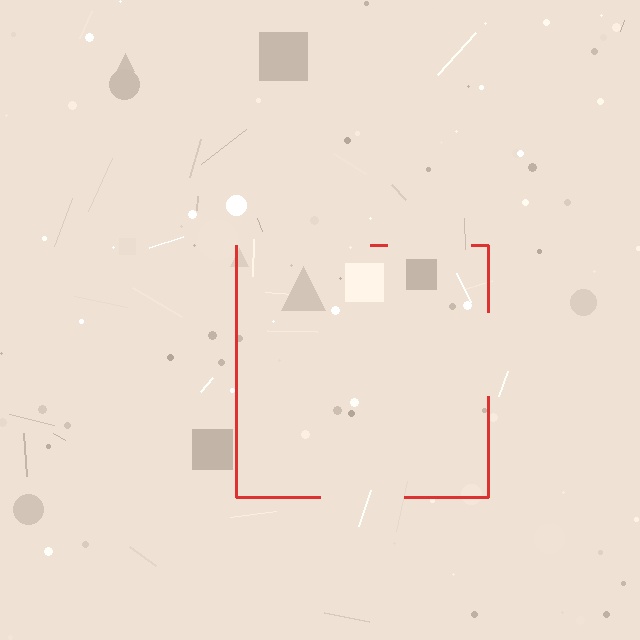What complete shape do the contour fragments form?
The contour fragments form a square.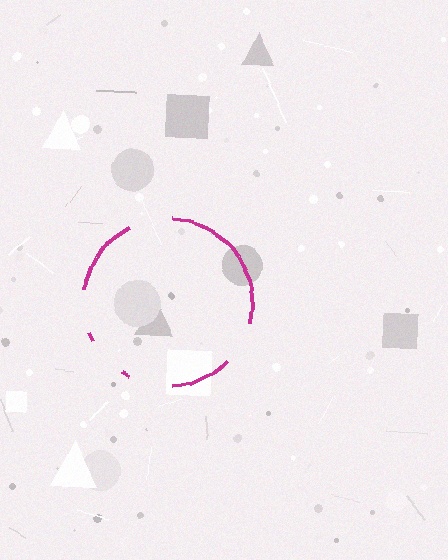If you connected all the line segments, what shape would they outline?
They would outline a circle.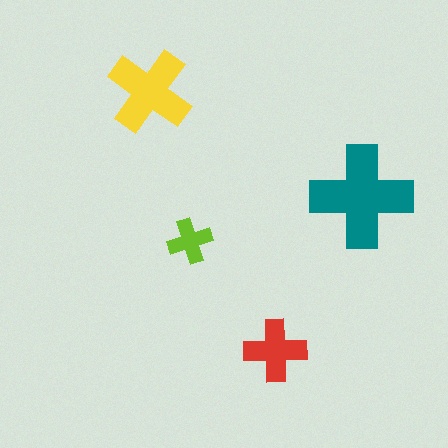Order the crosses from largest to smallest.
the teal one, the yellow one, the red one, the lime one.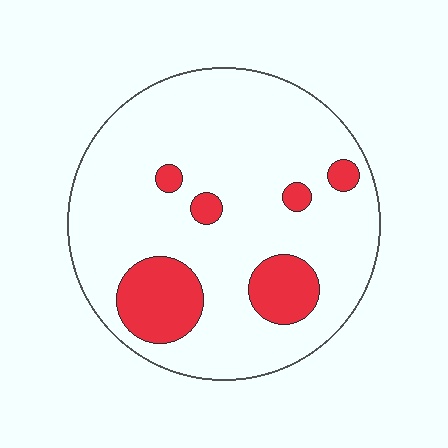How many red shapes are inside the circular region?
6.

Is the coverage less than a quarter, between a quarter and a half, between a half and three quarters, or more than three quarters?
Less than a quarter.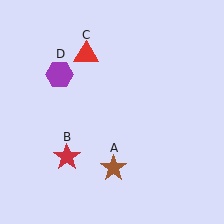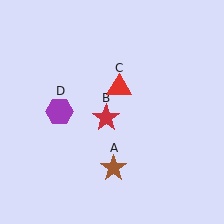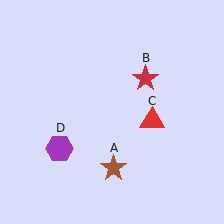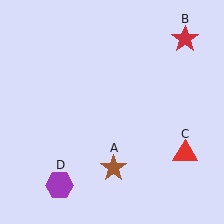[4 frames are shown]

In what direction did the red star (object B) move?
The red star (object B) moved up and to the right.